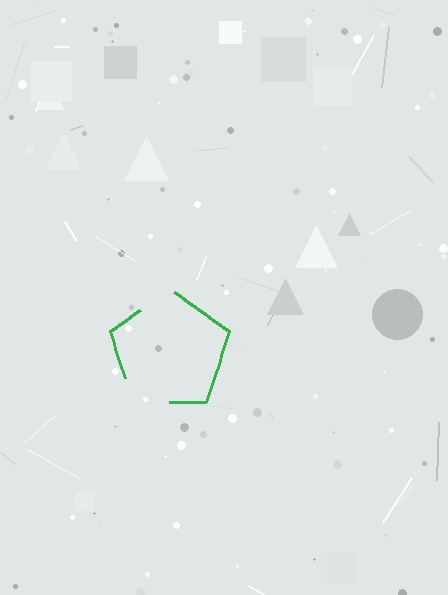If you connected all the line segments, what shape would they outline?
They would outline a pentagon.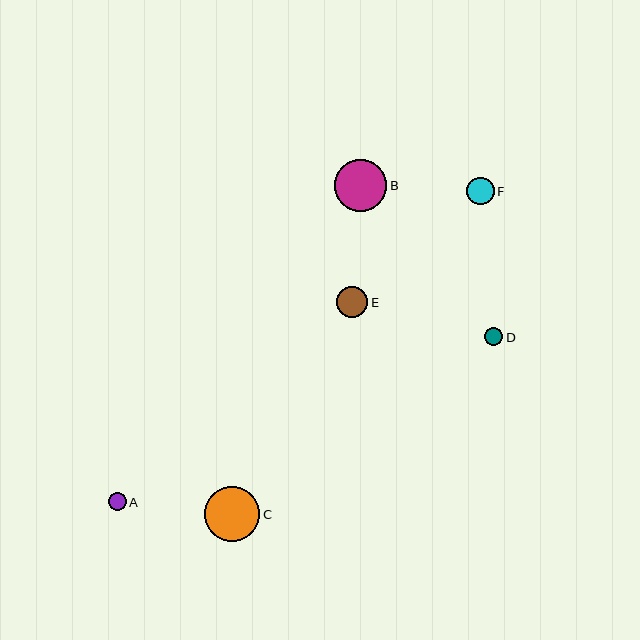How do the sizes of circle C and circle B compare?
Circle C and circle B are approximately the same size.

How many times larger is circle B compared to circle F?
Circle B is approximately 1.9 times the size of circle F.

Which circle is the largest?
Circle C is the largest with a size of approximately 55 pixels.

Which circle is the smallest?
Circle A is the smallest with a size of approximately 18 pixels.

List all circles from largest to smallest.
From largest to smallest: C, B, E, F, D, A.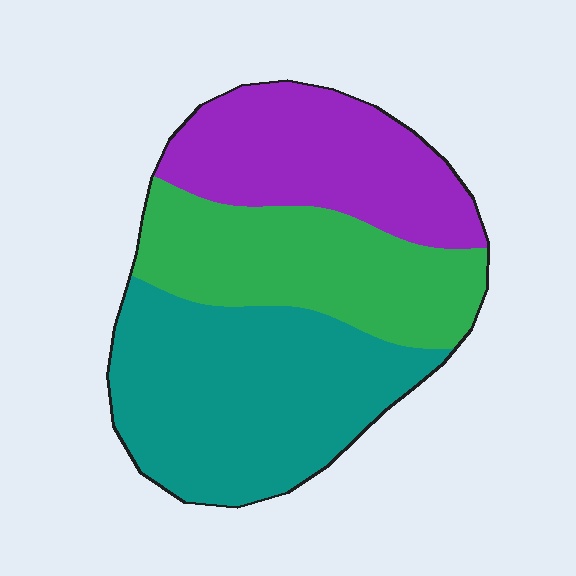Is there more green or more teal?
Teal.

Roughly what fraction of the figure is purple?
Purple covers about 30% of the figure.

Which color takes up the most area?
Teal, at roughly 40%.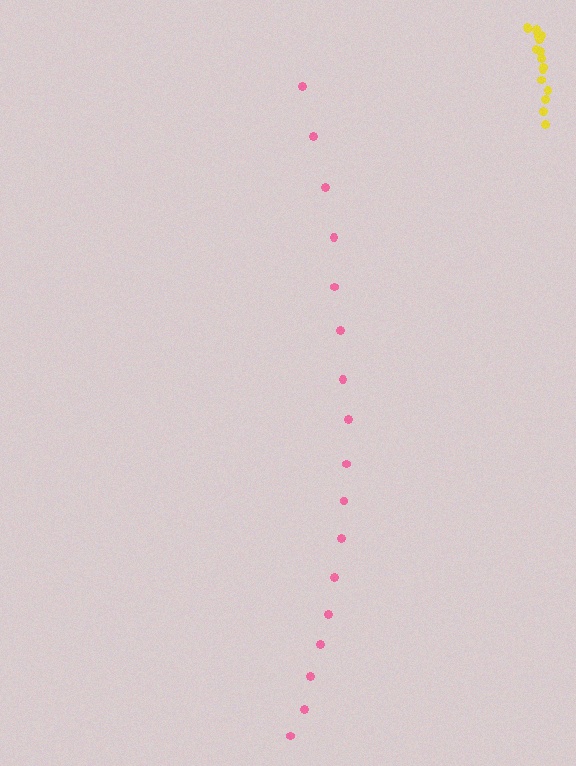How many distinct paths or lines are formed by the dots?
There are 2 distinct paths.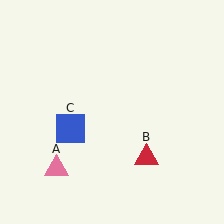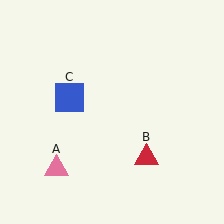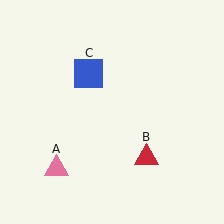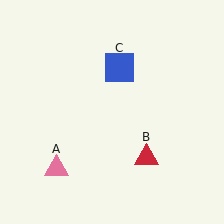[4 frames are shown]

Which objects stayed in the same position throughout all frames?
Pink triangle (object A) and red triangle (object B) remained stationary.